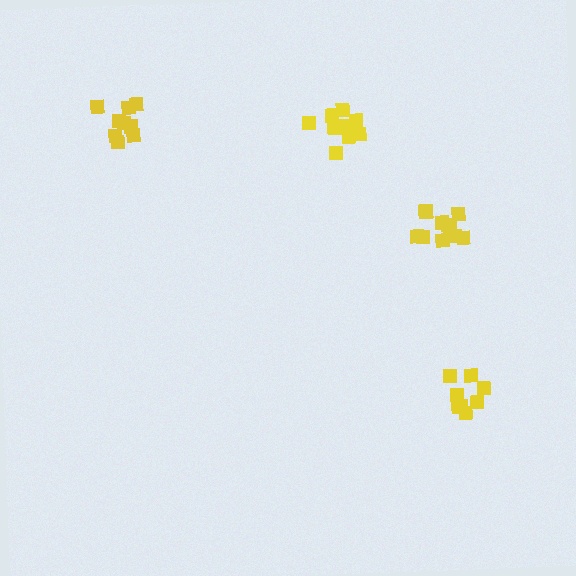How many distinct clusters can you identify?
There are 4 distinct clusters.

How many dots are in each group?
Group 1: 8 dots, Group 2: 10 dots, Group 3: 11 dots, Group 4: 9 dots (38 total).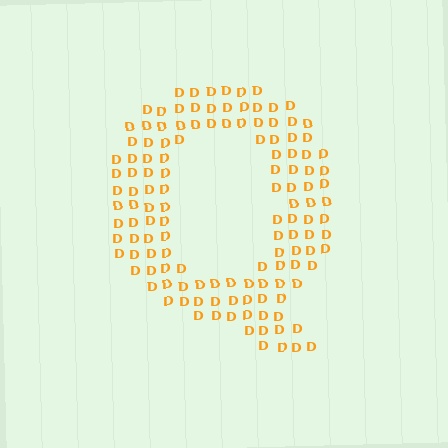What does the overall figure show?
The overall figure shows the letter Q.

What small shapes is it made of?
It is made of small letter D's.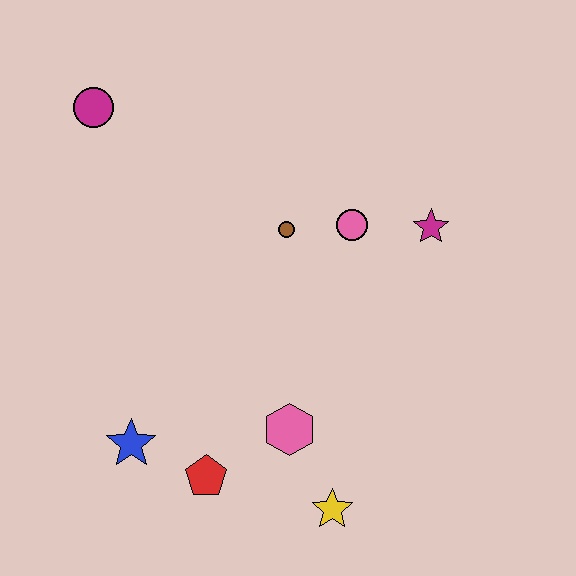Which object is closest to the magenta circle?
The brown circle is closest to the magenta circle.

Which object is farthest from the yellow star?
The magenta circle is farthest from the yellow star.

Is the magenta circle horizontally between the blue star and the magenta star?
No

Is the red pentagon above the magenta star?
No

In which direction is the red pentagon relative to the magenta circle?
The red pentagon is below the magenta circle.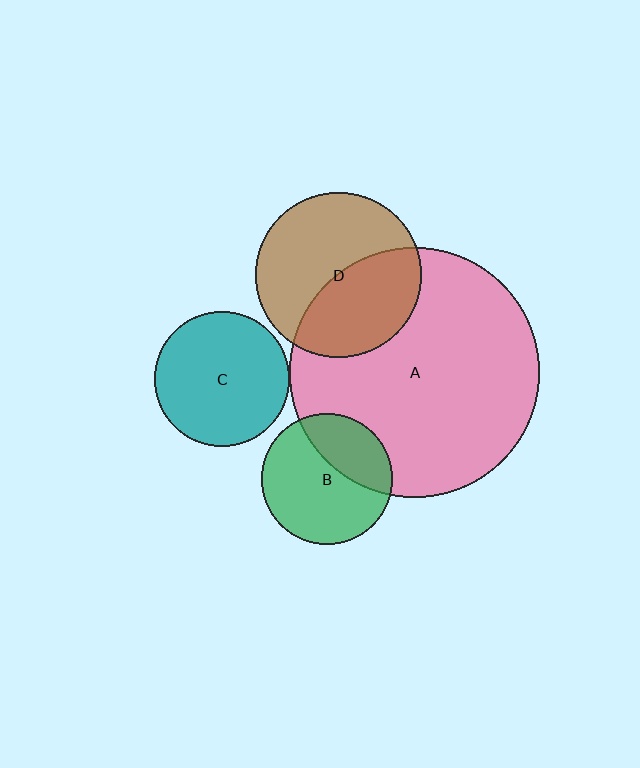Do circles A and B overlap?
Yes.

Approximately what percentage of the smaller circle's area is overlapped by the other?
Approximately 30%.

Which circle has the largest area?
Circle A (pink).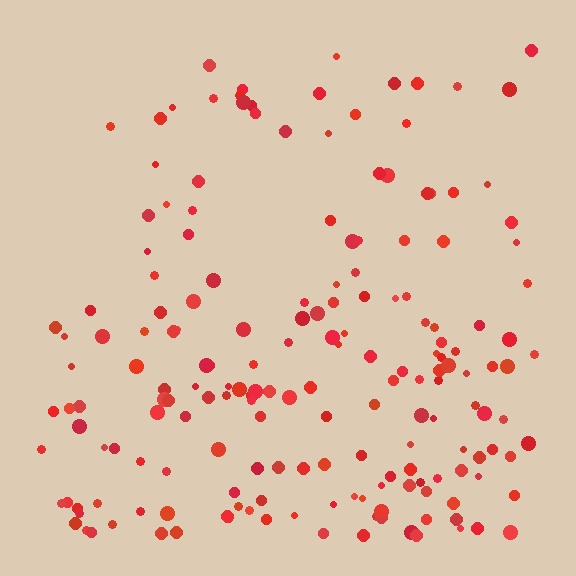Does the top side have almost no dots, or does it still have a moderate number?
Still a moderate number, just noticeably fewer than the bottom.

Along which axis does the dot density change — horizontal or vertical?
Vertical.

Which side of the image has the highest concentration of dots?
The bottom.